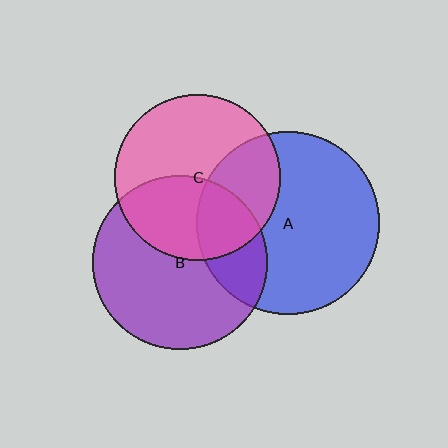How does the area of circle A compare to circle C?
Approximately 1.2 times.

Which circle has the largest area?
Circle A (blue).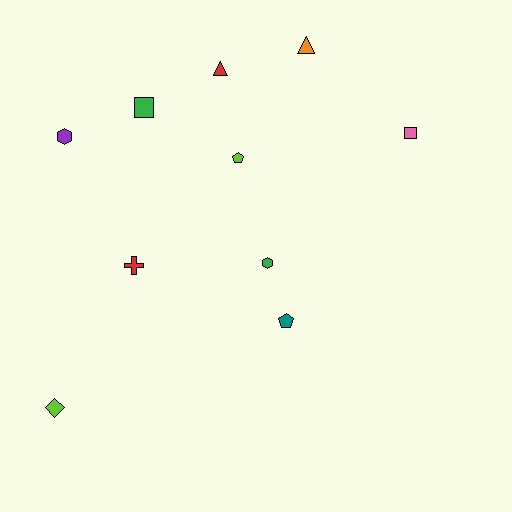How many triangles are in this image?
There are 2 triangles.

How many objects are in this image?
There are 10 objects.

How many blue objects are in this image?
There are no blue objects.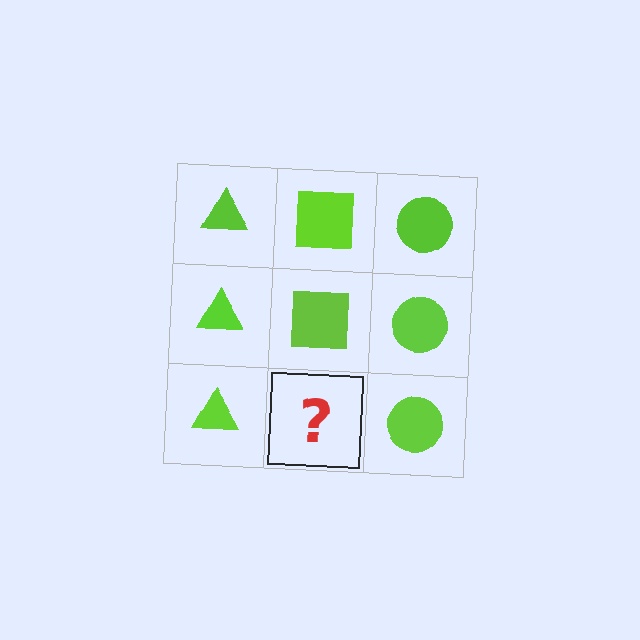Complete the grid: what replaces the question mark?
The question mark should be replaced with a lime square.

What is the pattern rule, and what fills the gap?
The rule is that each column has a consistent shape. The gap should be filled with a lime square.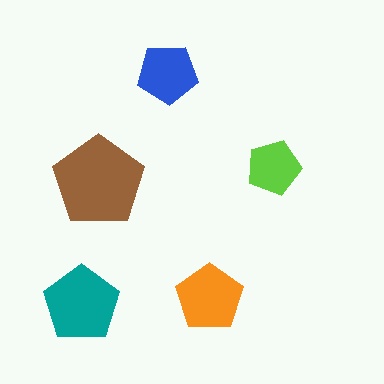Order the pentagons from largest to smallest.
the brown one, the teal one, the orange one, the blue one, the lime one.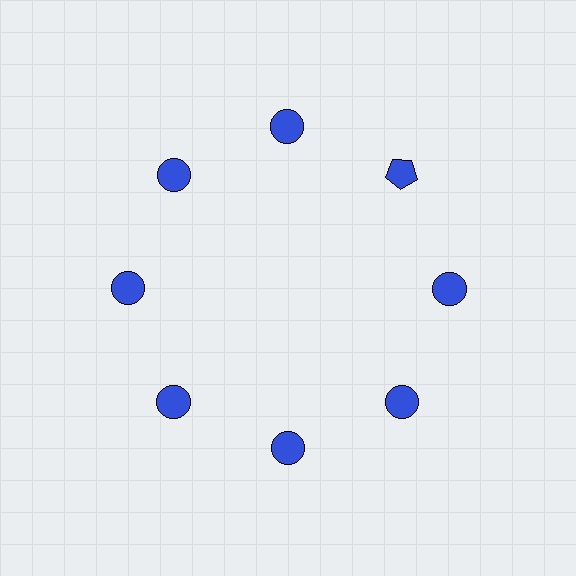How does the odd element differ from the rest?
It has a different shape: pentagon instead of circle.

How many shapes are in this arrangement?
There are 8 shapes arranged in a ring pattern.